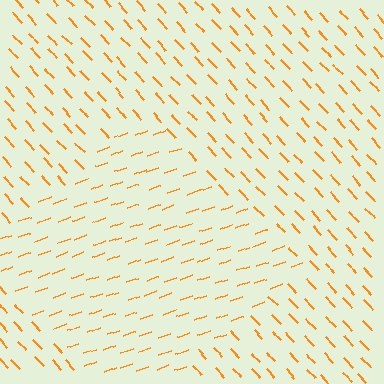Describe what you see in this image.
The image is filled with small orange line segments. A diamond region in the image has lines oriented differently from the surrounding lines, creating a visible texture boundary.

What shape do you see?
I see a diamond.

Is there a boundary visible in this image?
Yes, there is a texture boundary formed by a change in line orientation.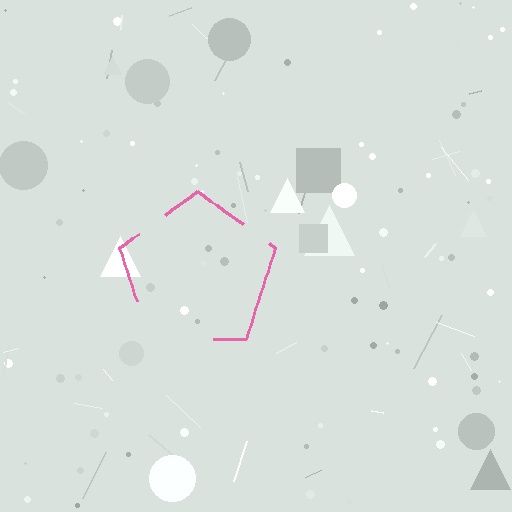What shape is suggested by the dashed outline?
The dashed outline suggests a pentagon.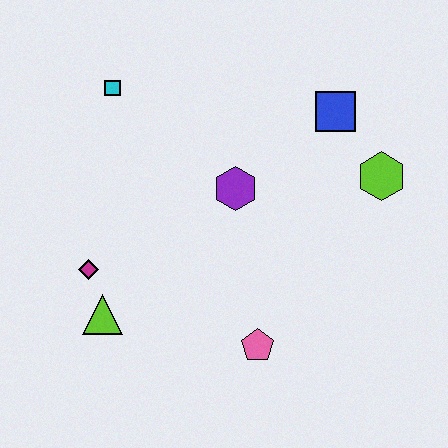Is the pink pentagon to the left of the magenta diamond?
No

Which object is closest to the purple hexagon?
The blue square is closest to the purple hexagon.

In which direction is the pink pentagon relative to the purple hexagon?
The pink pentagon is below the purple hexagon.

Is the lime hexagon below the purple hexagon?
No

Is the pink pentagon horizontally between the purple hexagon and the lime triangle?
No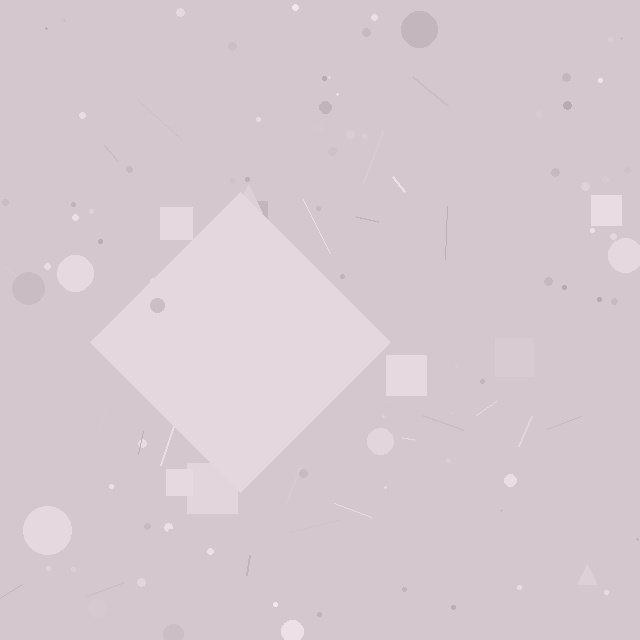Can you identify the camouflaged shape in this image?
The camouflaged shape is a diamond.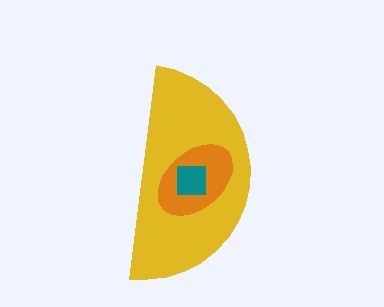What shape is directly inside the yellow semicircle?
The orange ellipse.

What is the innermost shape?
The teal square.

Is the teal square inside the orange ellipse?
Yes.